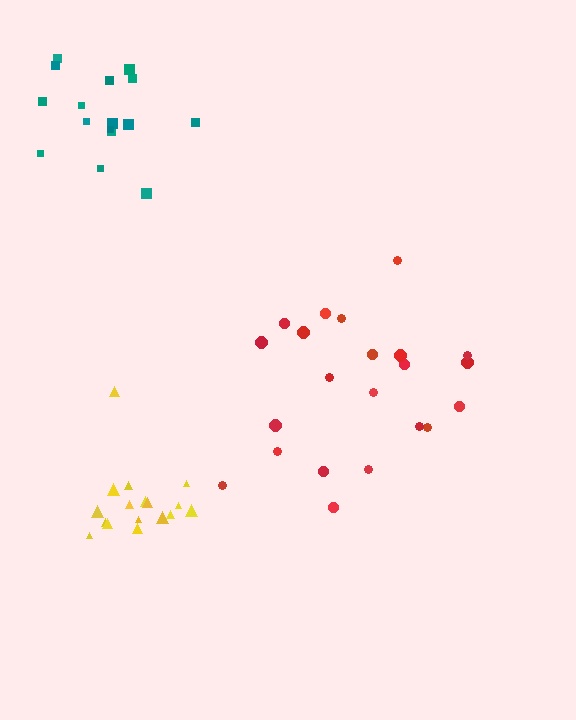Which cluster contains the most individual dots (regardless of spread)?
Red (22).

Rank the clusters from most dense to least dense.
yellow, teal, red.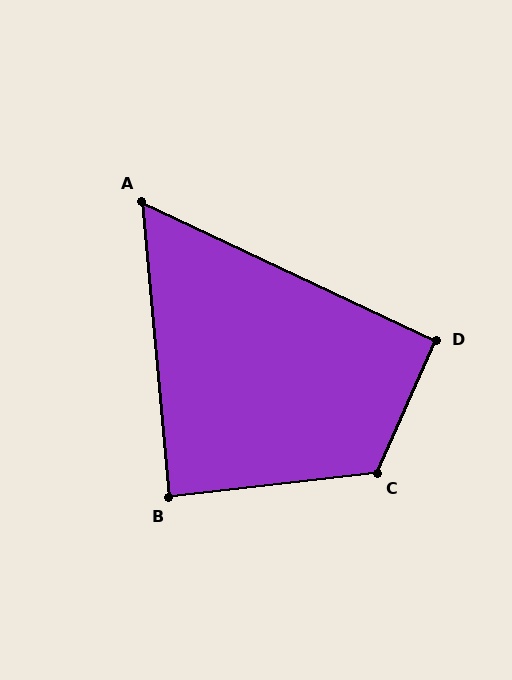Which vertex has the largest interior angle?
C, at approximately 120 degrees.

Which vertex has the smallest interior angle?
A, at approximately 60 degrees.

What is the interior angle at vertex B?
Approximately 89 degrees (approximately right).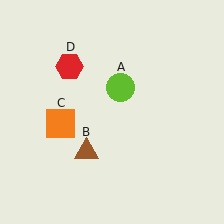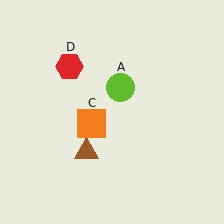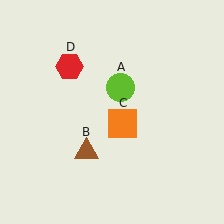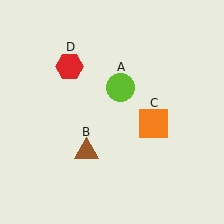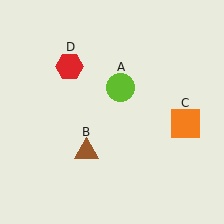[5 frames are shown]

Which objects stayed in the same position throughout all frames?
Lime circle (object A) and brown triangle (object B) and red hexagon (object D) remained stationary.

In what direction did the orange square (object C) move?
The orange square (object C) moved right.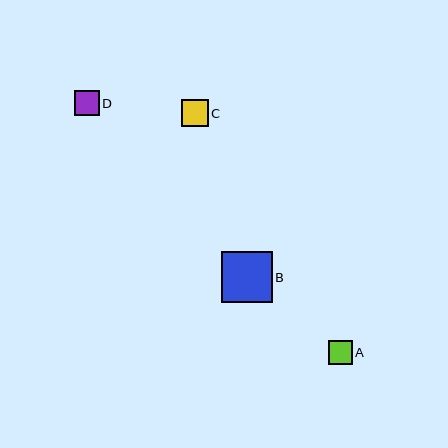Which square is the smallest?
Square A is the smallest with a size of approximately 24 pixels.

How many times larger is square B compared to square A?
Square B is approximately 2.2 times the size of square A.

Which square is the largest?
Square B is the largest with a size of approximately 51 pixels.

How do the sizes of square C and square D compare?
Square C and square D are approximately the same size.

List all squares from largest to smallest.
From largest to smallest: B, C, D, A.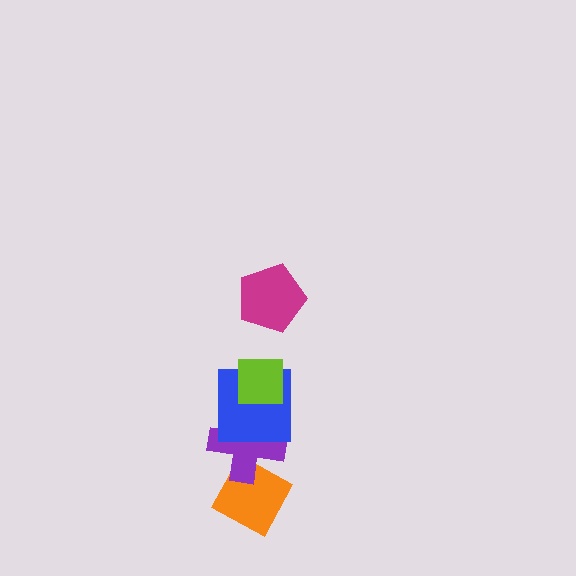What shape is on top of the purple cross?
The blue square is on top of the purple cross.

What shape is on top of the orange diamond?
The purple cross is on top of the orange diamond.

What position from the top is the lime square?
The lime square is 2nd from the top.